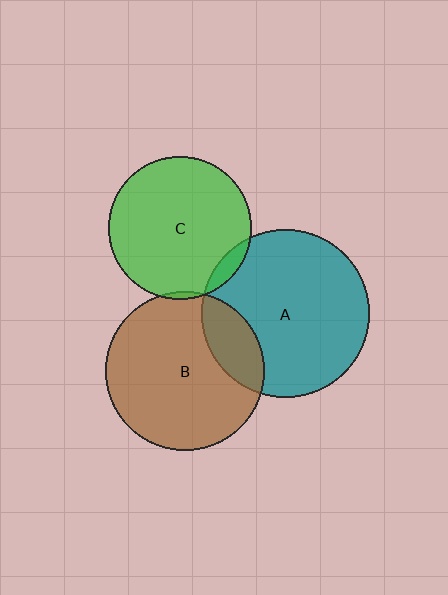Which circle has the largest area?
Circle A (teal).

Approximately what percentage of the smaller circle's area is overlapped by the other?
Approximately 20%.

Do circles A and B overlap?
Yes.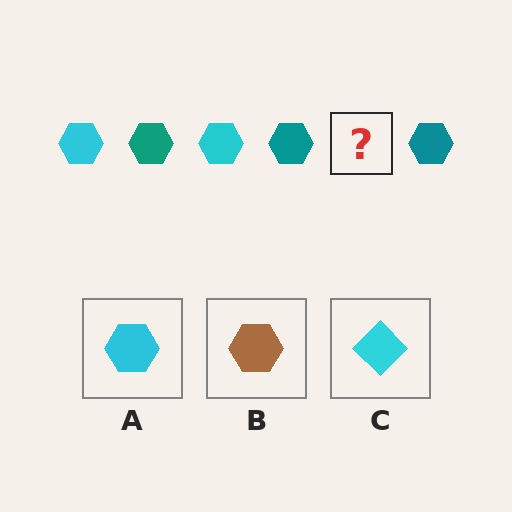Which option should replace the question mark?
Option A.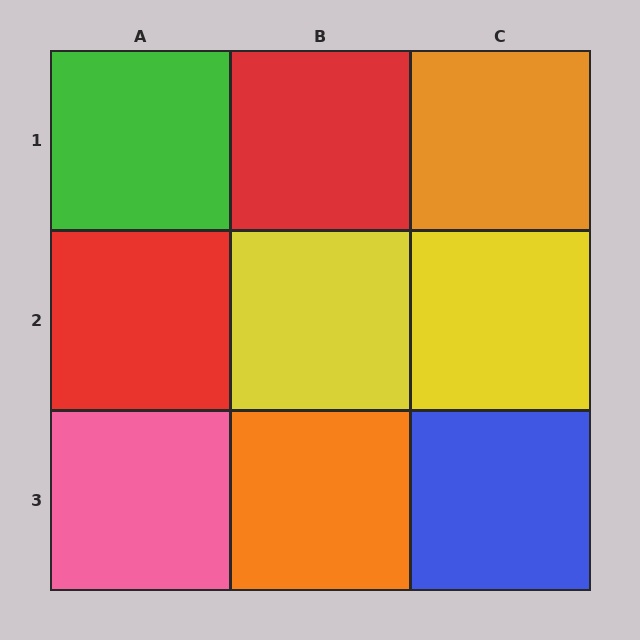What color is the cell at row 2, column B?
Yellow.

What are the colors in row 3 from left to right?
Pink, orange, blue.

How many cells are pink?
1 cell is pink.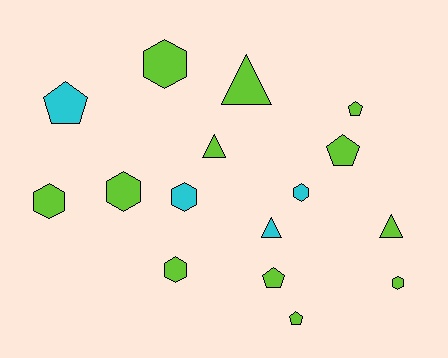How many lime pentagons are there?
There are 4 lime pentagons.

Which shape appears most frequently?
Hexagon, with 7 objects.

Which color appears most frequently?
Lime, with 12 objects.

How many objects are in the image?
There are 16 objects.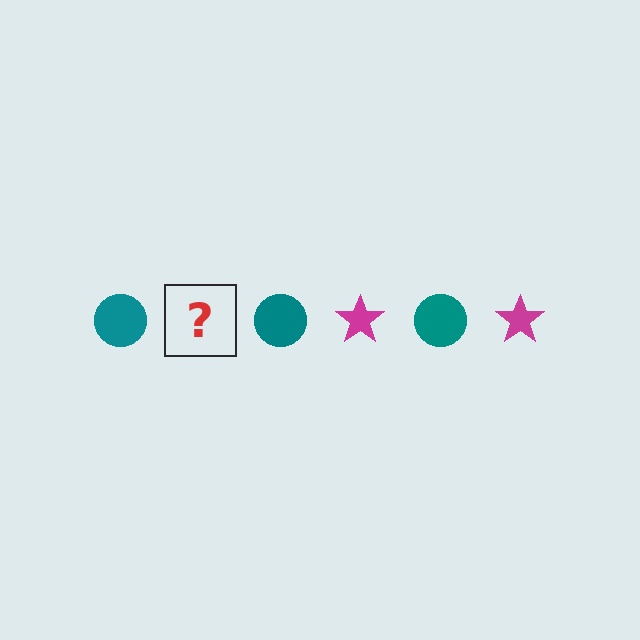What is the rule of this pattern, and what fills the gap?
The rule is that the pattern alternates between teal circle and magenta star. The gap should be filled with a magenta star.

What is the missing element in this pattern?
The missing element is a magenta star.